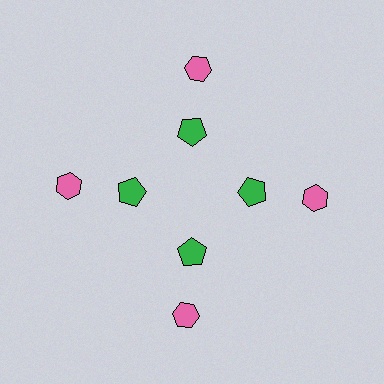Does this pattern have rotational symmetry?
Yes, this pattern has 4-fold rotational symmetry. It looks the same after rotating 90 degrees around the center.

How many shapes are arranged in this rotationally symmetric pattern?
There are 8 shapes, arranged in 4 groups of 2.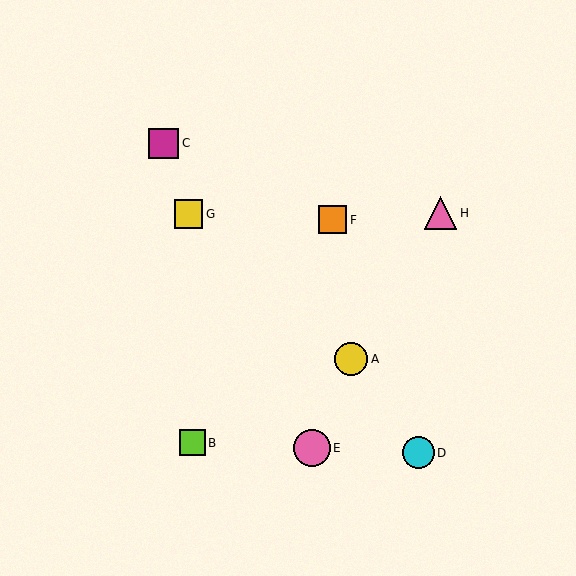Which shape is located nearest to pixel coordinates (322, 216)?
The orange square (labeled F) at (333, 220) is nearest to that location.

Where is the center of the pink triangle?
The center of the pink triangle is at (441, 213).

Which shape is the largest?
The pink circle (labeled E) is the largest.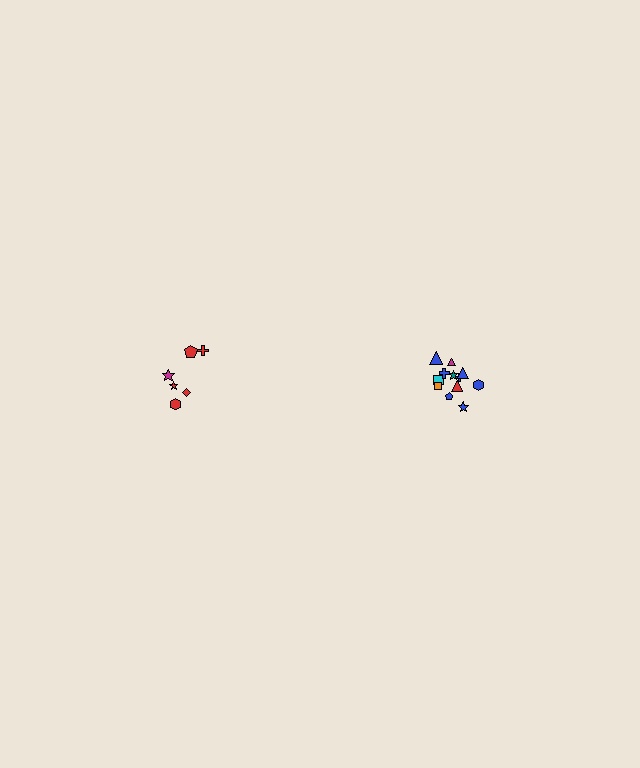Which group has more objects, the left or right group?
The right group.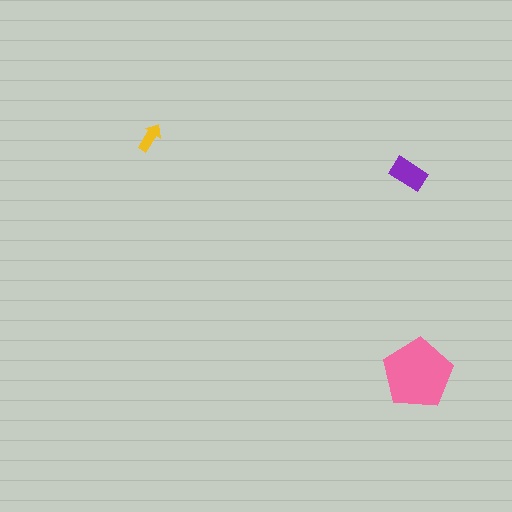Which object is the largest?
The pink pentagon.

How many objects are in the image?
There are 3 objects in the image.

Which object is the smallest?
The yellow arrow.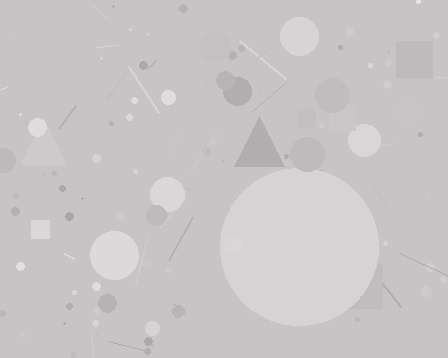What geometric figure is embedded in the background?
A circle is embedded in the background.